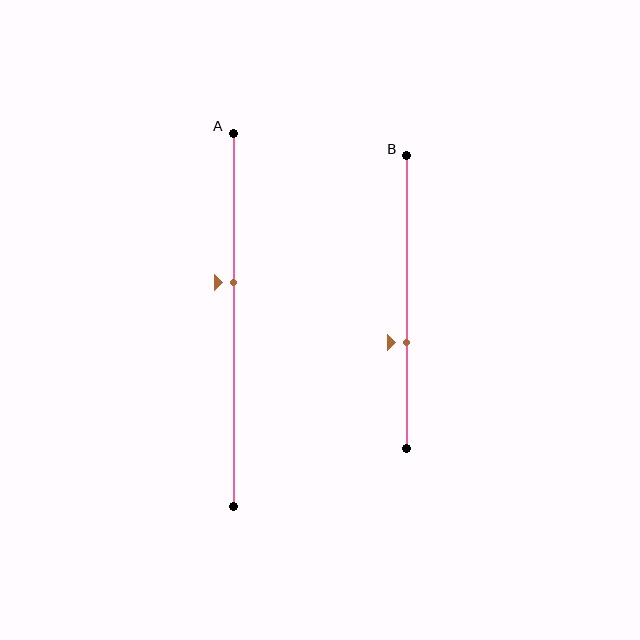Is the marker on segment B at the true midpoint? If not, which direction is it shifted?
No, the marker on segment B is shifted downward by about 14% of the segment length.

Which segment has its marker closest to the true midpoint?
Segment A has its marker closest to the true midpoint.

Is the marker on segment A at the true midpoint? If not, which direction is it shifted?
No, the marker on segment A is shifted upward by about 10% of the segment length.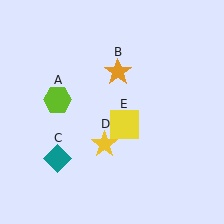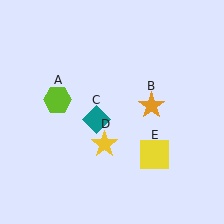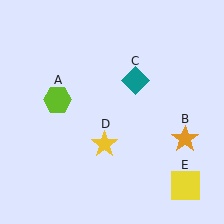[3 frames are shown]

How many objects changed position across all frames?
3 objects changed position: orange star (object B), teal diamond (object C), yellow square (object E).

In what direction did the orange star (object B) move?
The orange star (object B) moved down and to the right.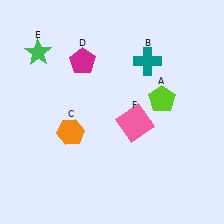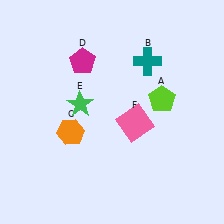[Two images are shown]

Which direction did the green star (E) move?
The green star (E) moved down.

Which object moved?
The green star (E) moved down.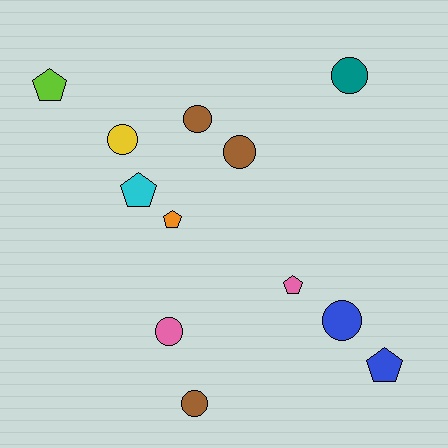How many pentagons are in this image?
There are 5 pentagons.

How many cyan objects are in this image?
There is 1 cyan object.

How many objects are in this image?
There are 12 objects.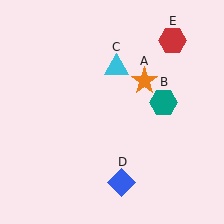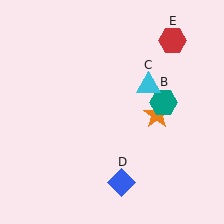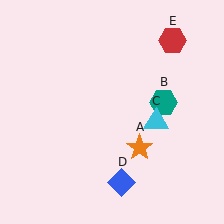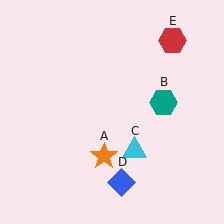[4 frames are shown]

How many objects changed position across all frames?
2 objects changed position: orange star (object A), cyan triangle (object C).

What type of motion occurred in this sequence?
The orange star (object A), cyan triangle (object C) rotated clockwise around the center of the scene.